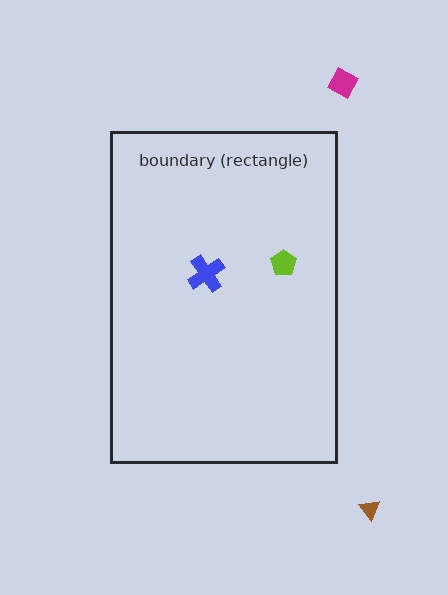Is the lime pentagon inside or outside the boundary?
Inside.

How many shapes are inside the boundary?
2 inside, 2 outside.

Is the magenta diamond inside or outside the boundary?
Outside.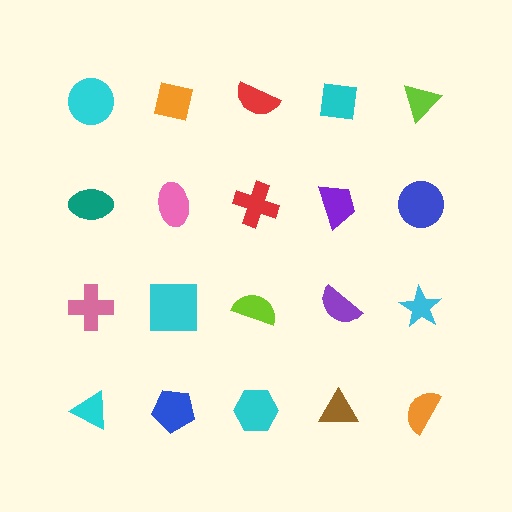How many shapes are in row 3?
5 shapes.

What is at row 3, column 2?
A cyan square.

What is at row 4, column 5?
An orange semicircle.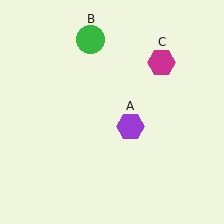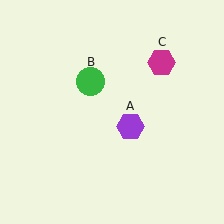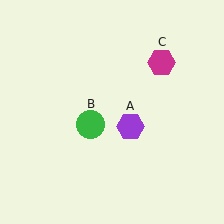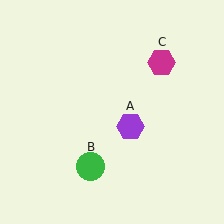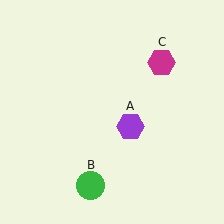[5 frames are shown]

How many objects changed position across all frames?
1 object changed position: green circle (object B).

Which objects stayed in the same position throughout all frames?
Purple hexagon (object A) and magenta hexagon (object C) remained stationary.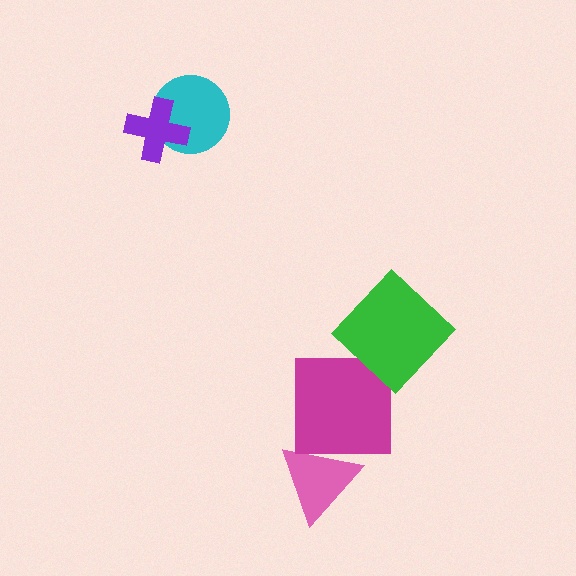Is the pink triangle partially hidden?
Yes, it is partially covered by another shape.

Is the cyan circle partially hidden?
Yes, it is partially covered by another shape.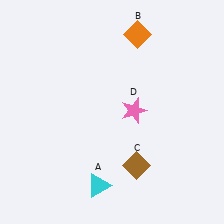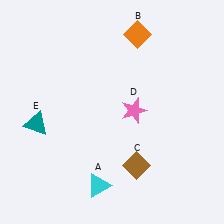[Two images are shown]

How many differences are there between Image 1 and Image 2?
There is 1 difference between the two images.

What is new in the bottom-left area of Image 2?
A teal triangle (E) was added in the bottom-left area of Image 2.